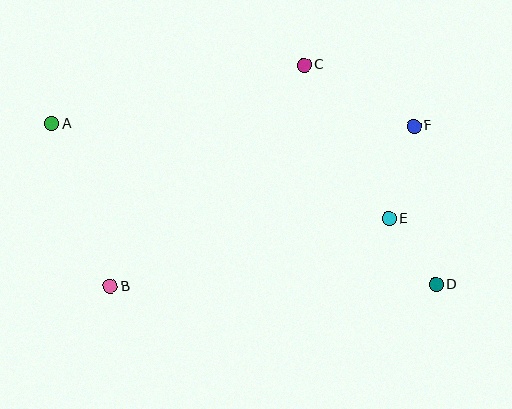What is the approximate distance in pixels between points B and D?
The distance between B and D is approximately 326 pixels.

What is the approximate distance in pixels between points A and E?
The distance between A and E is approximately 350 pixels.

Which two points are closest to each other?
Points D and E are closest to each other.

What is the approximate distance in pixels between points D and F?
The distance between D and F is approximately 161 pixels.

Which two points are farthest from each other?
Points A and D are farthest from each other.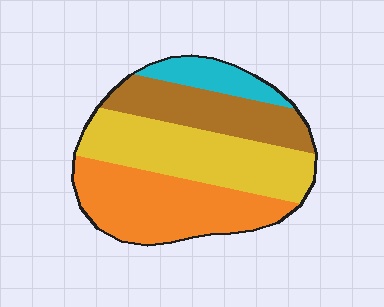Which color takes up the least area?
Cyan, at roughly 10%.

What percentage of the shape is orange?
Orange takes up about one third (1/3) of the shape.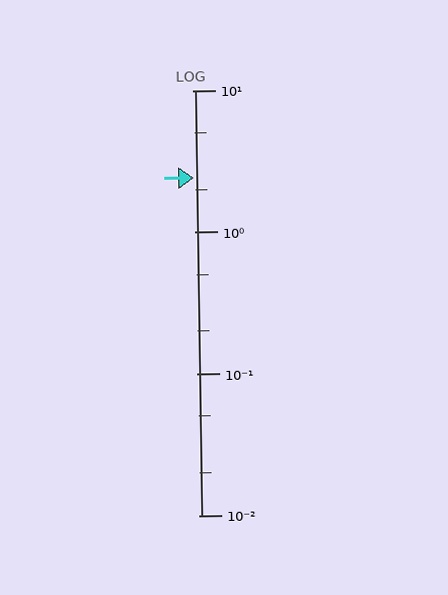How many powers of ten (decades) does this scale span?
The scale spans 3 decades, from 0.01 to 10.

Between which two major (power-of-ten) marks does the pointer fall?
The pointer is between 1 and 10.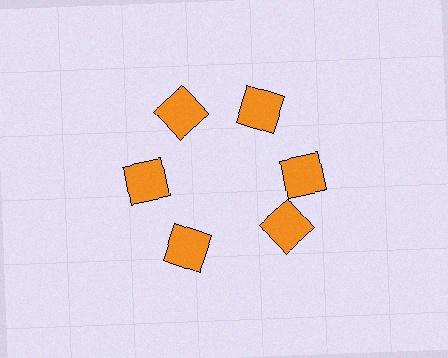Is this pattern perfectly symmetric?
No. The 6 orange squares are arranged in a ring, but one element near the 5 o'clock position is rotated out of alignment along the ring, breaking the 6-fold rotational symmetry.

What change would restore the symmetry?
The symmetry would be restored by rotating it back into even spacing with its neighbors so that all 6 squares sit at equal angles and equal distance from the center.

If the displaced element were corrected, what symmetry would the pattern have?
It would have 6-fold rotational symmetry — the pattern would map onto itself every 60 degrees.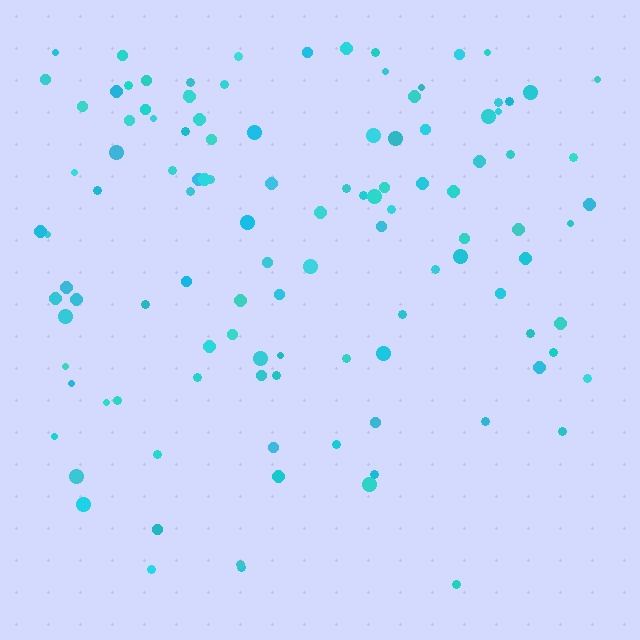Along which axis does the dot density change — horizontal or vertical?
Vertical.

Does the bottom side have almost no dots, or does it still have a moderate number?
Still a moderate number, just noticeably fewer than the top.